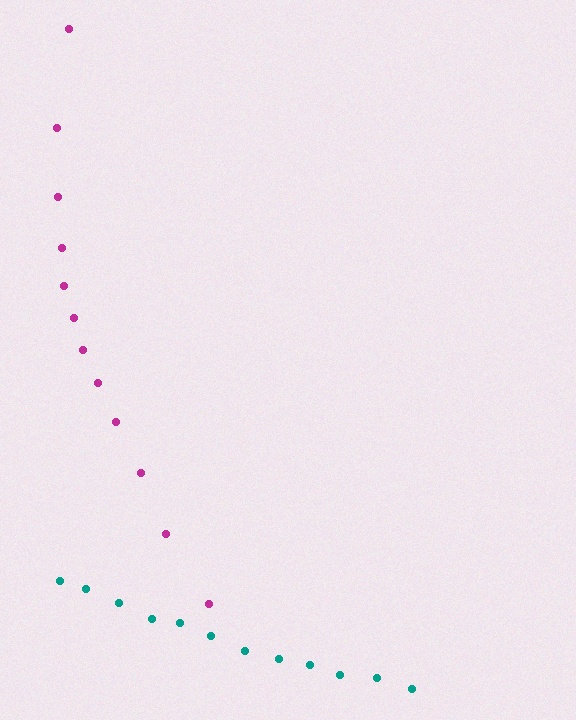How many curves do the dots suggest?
There are 2 distinct paths.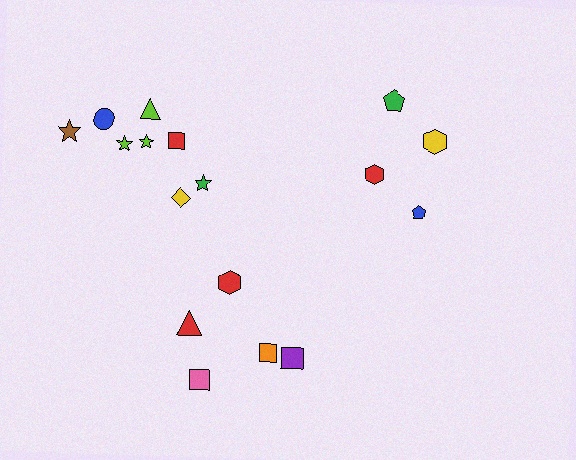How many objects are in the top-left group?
There are 8 objects.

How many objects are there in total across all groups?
There are 17 objects.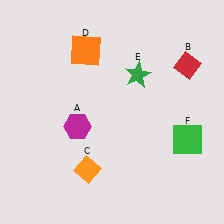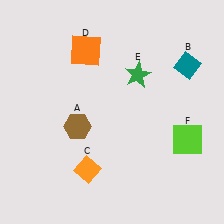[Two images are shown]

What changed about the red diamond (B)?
In Image 1, B is red. In Image 2, it changed to teal.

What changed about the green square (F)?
In Image 1, F is green. In Image 2, it changed to lime.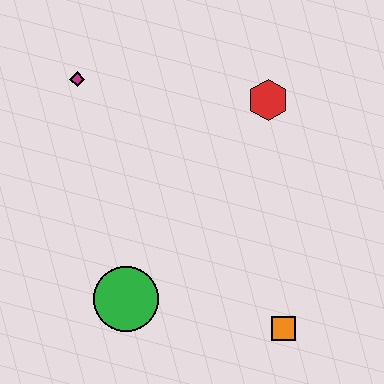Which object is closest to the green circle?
The orange square is closest to the green circle.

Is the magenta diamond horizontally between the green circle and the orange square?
No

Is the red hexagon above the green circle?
Yes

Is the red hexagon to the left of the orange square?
Yes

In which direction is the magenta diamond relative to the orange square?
The magenta diamond is above the orange square.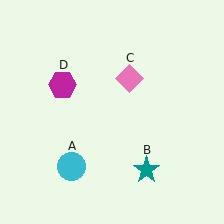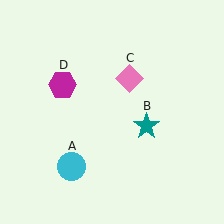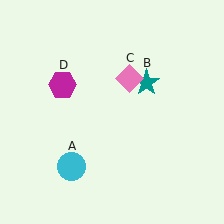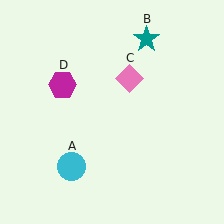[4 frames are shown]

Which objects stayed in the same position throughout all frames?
Cyan circle (object A) and pink diamond (object C) and magenta hexagon (object D) remained stationary.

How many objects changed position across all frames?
1 object changed position: teal star (object B).